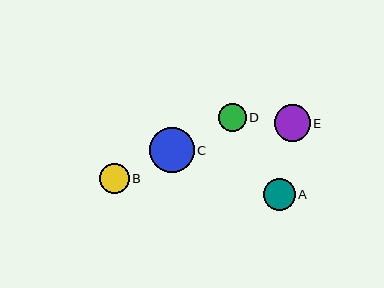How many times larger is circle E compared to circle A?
Circle E is approximately 1.1 times the size of circle A.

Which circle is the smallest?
Circle D is the smallest with a size of approximately 28 pixels.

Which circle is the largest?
Circle C is the largest with a size of approximately 45 pixels.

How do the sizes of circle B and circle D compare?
Circle B and circle D are approximately the same size.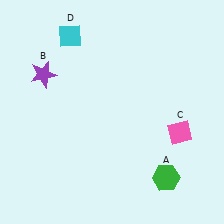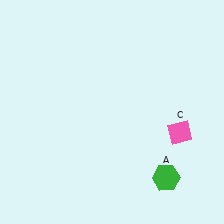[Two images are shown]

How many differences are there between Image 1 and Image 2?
There are 2 differences between the two images.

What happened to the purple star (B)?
The purple star (B) was removed in Image 2. It was in the top-left area of Image 1.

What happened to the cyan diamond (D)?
The cyan diamond (D) was removed in Image 2. It was in the top-left area of Image 1.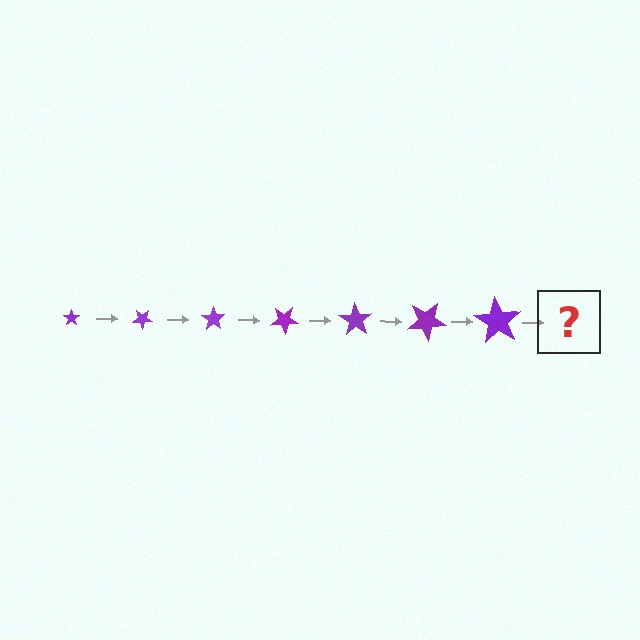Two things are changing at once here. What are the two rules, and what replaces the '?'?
The two rules are that the star grows larger each step and it rotates 35 degrees each step. The '?' should be a star, larger than the previous one and rotated 245 degrees from the start.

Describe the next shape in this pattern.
It should be a star, larger than the previous one and rotated 245 degrees from the start.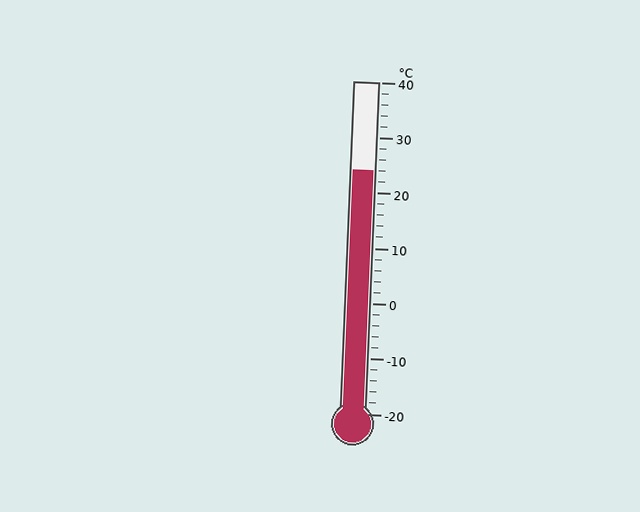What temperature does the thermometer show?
The thermometer shows approximately 24°C.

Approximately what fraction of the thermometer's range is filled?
The thermometer is filled to approximately 75% of its range.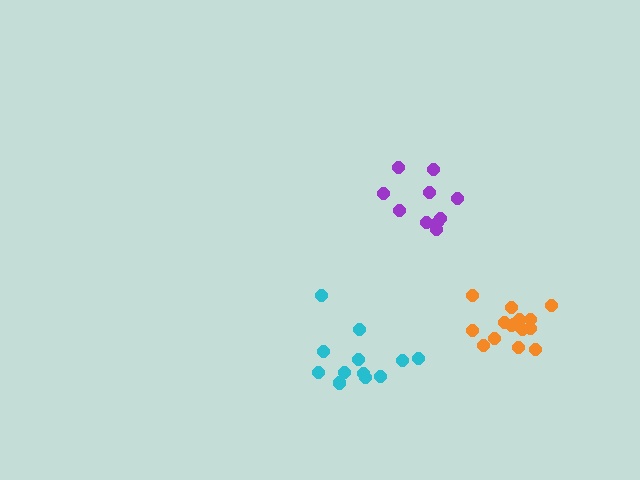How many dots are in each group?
Group 1: 16 dots, Group 2: 10 dots, Group 3: 12 dots (38 total).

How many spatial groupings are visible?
There are 3 spatial groupings.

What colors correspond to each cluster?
The clusters are colored: orange, purple, cyan.